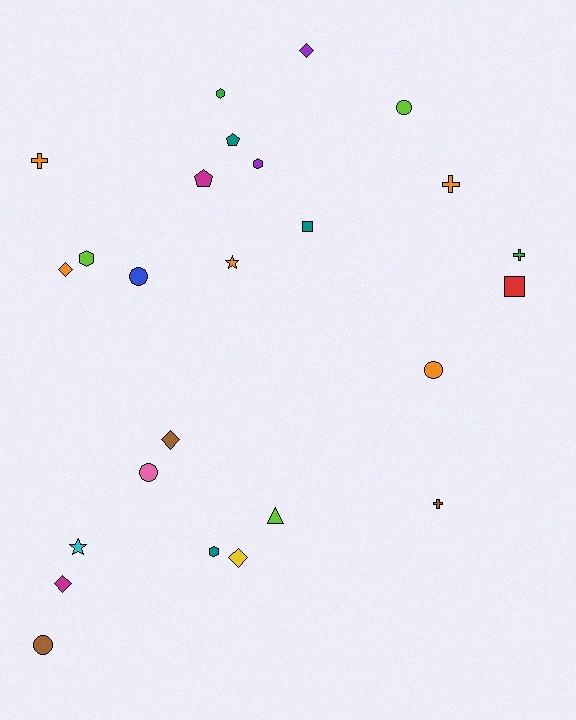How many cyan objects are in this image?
There is 1 cyan object.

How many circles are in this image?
There are 5 circles.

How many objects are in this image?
There are 25 objects.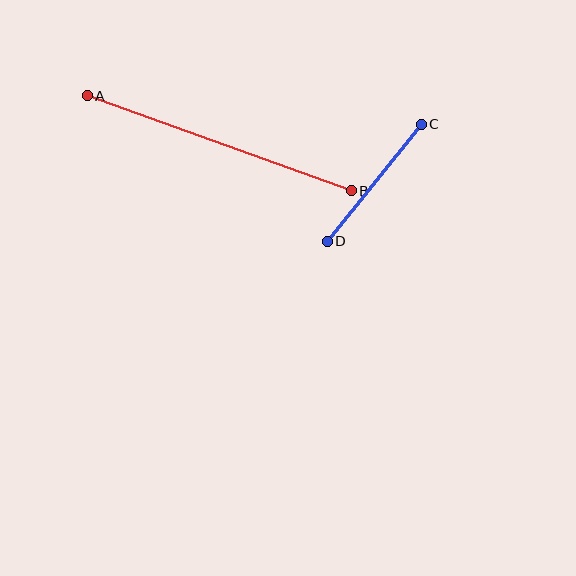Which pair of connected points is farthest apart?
Points A and B are farthest apart.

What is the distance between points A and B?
The distance is approximately 281 pixels.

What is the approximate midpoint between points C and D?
The midpoint is at approximately (374, 183) pixels.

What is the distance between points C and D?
The distance is approximately 150 pixels.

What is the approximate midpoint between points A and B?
The midpoint is at approximately (219, 143) pixels.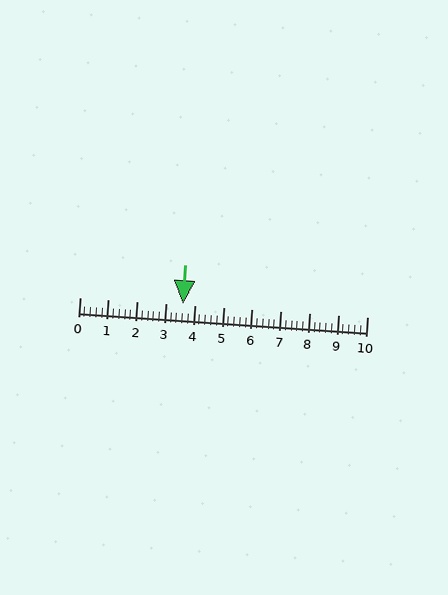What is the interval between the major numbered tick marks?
The major tick marks are spaced 1 units apart.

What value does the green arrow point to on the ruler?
The green arrow points to approximately 3.6.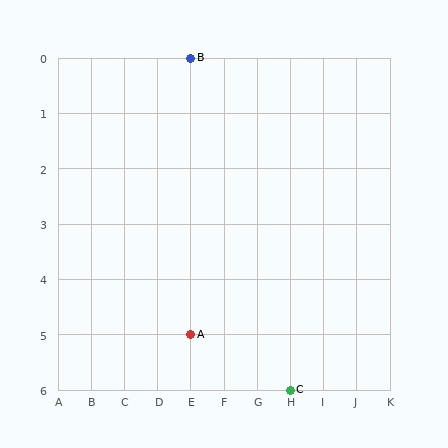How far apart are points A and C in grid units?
Points A and C are 3 columns and 1 row apart (about 3.2 grid units diagonally).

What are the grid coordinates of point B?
Point B is at grid coordinates (E, 0).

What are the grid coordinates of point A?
Point A is at grid coordinates (E, 5).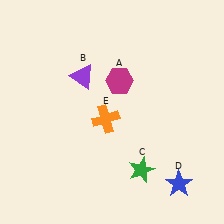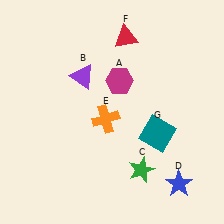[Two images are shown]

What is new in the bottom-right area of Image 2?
A teal square (G) was added in the bottom-right area of Image 2.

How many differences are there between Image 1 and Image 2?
There are 2 differences between the two images.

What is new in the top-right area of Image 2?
A red triangle (F) was added in the top-right area of Image 2.